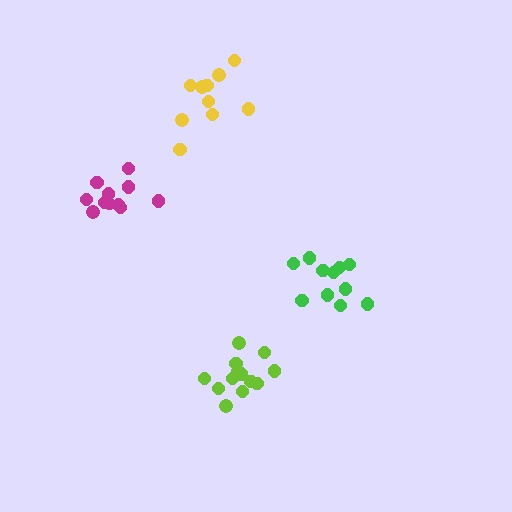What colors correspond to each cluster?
The clusters are colored: green, magenta, yellow, lime.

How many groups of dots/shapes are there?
There are 4 groups.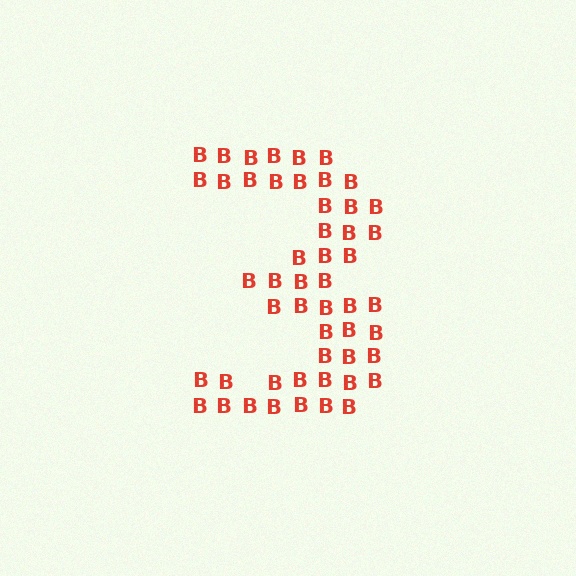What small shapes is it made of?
It is made of small letter B's.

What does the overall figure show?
The overall figure shows the digit 3.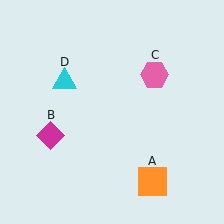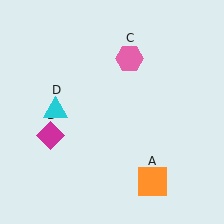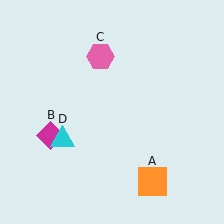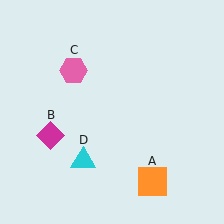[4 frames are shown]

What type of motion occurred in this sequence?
The pink hexagon (object C), cyan triangle (object D) rotated counterclockwise around the center of the scene.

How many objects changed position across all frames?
2 objects changed position: pink hexagon (object C), cyan triangle (object D).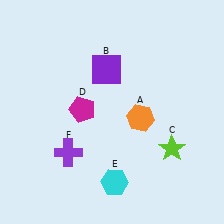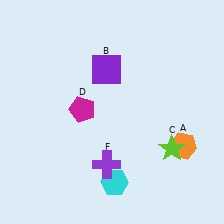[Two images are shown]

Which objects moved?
The objects that moved are: the orange hexagon (A), the purple cross (F).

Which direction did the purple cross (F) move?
The purple cross (F) moved right.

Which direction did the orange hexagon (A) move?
The orange hexagon (A) moved right.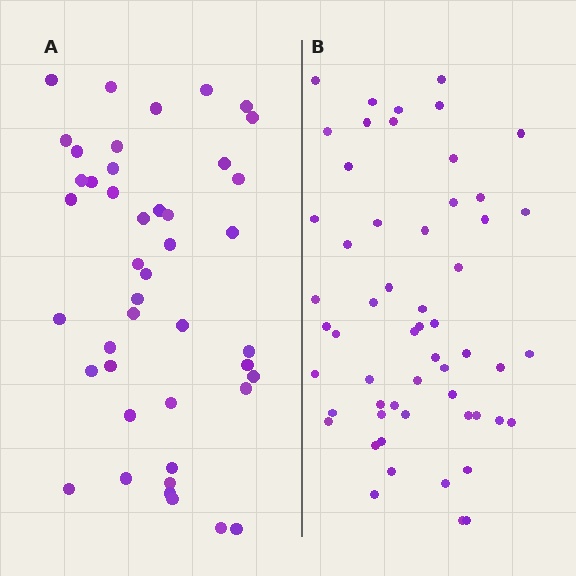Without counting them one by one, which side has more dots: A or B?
Region B (the right region) has more dots.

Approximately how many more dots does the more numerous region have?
Region B has roughly 12 or so more dots than region A.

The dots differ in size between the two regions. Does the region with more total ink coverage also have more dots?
No. Region A has more total ink coverage because its dots are larger, but region B actually contains more individual dots. Total area can be misleading — the number of items is what matters here.